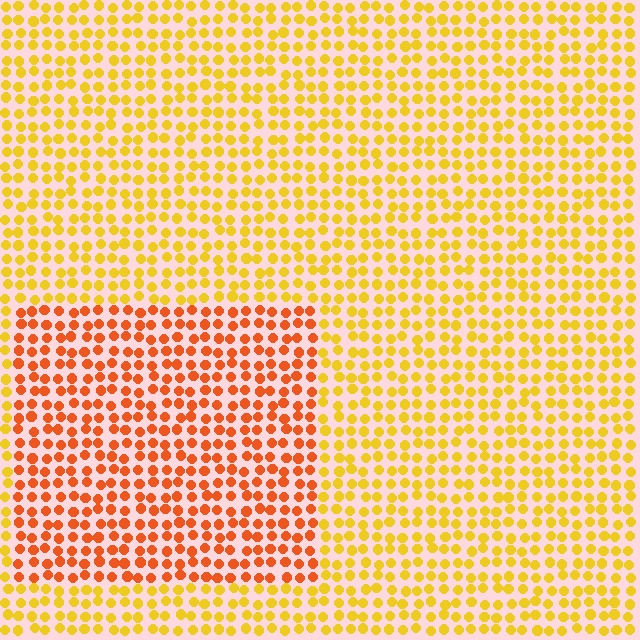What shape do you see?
I see a rectangle.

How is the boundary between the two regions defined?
The boundary is defined purely by a slight shift in hue (about 34 degrees). Spacing, size, and orientation are identical on both sides.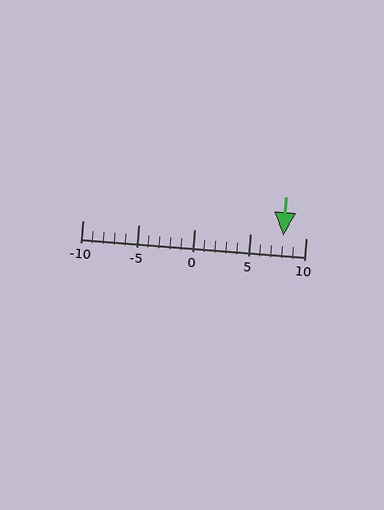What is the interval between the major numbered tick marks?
The major tick marks are spaced 5 units apart.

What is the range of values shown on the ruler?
The ruler shows values from -10 to 10.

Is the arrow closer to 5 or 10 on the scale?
The arrow is closer to 10.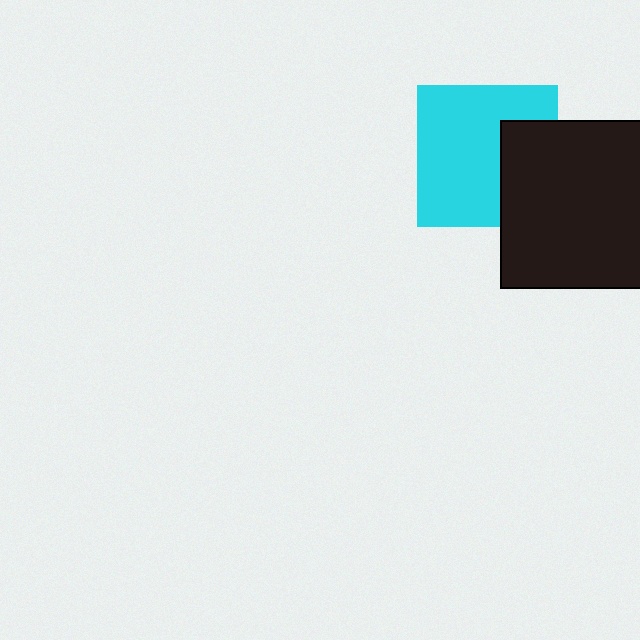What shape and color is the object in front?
The object in front is a black rectangle.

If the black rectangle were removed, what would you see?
You would see the complete cyan square.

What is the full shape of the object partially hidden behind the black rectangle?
The partially hidden object is a cyan square.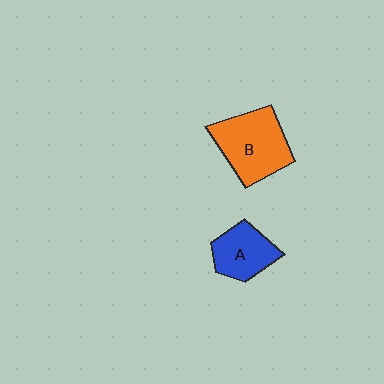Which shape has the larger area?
Shape B (orange).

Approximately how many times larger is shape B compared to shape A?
Approximately 1.5 times.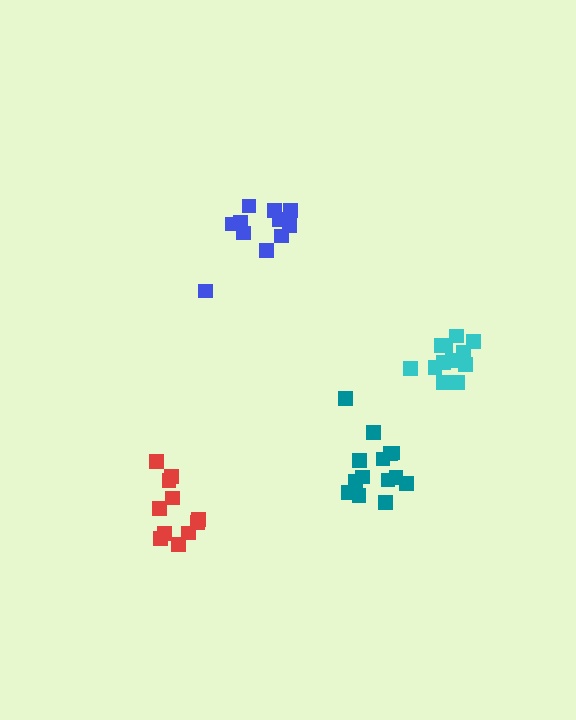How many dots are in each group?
Group 1: 11 dots, Group 2: 14 dots, Group 3: 14 dots, Group 4: 11 dots (50 total).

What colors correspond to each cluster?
The clusters are colored: red, teal, cyan, blue.